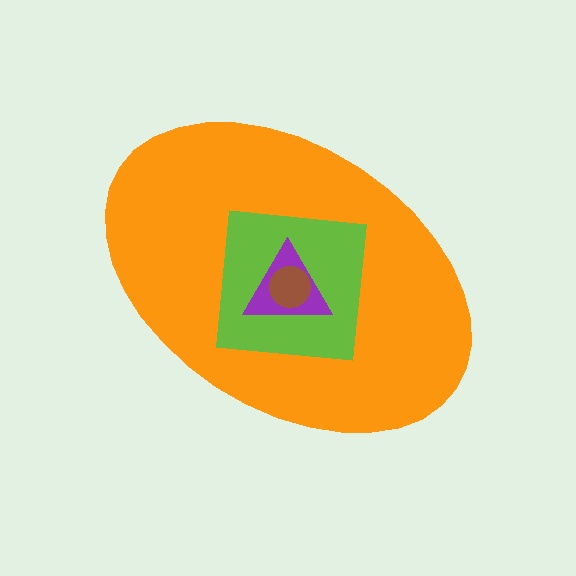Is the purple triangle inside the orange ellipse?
Yes.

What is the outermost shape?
The orange ellipse.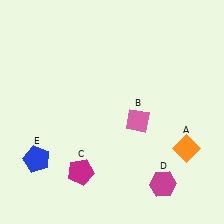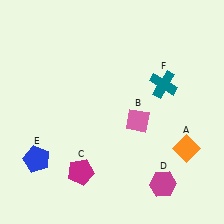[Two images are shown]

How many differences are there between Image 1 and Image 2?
There is 1 difference between the two images.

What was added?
A teal cross (F) was added in Image 2.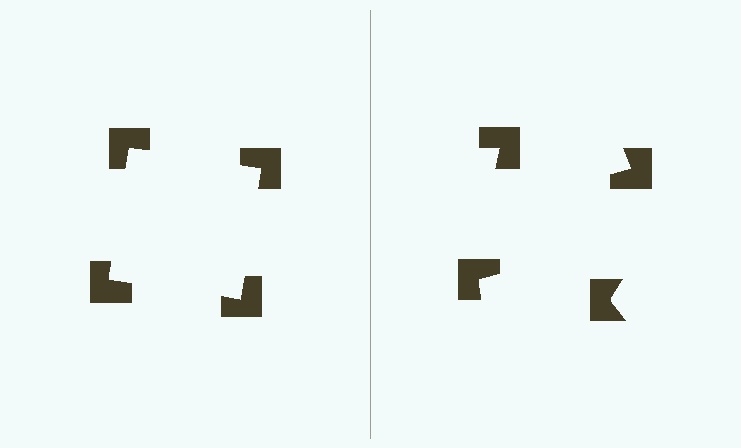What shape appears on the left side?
An illusory square.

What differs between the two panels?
The notched squares are positioned identically on both sides; only the wedge orientations differ. On the left they align to a square; on the right they are misaligned.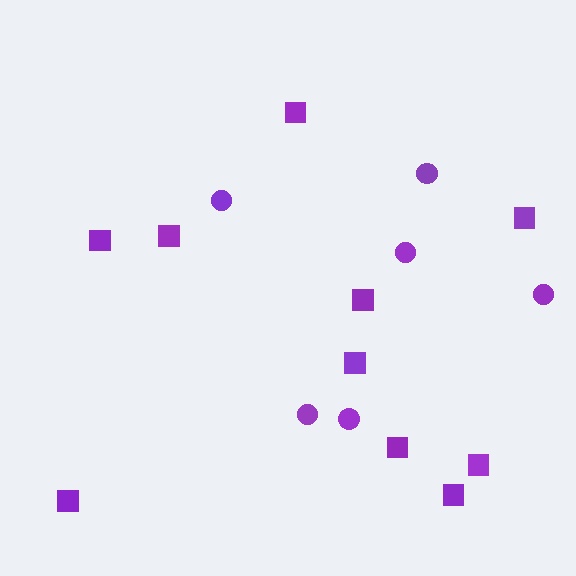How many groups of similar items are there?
There are 2 groups: one group of squares (10) and one group of circles (6).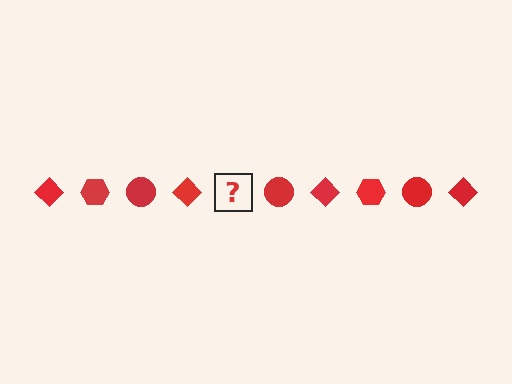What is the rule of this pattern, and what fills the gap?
The rule is that the pattern cycles through diamond, hexagon, circle shapes in red. The gap should be filled with a red hexagon.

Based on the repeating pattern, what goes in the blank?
The blank should be a red hexagon.